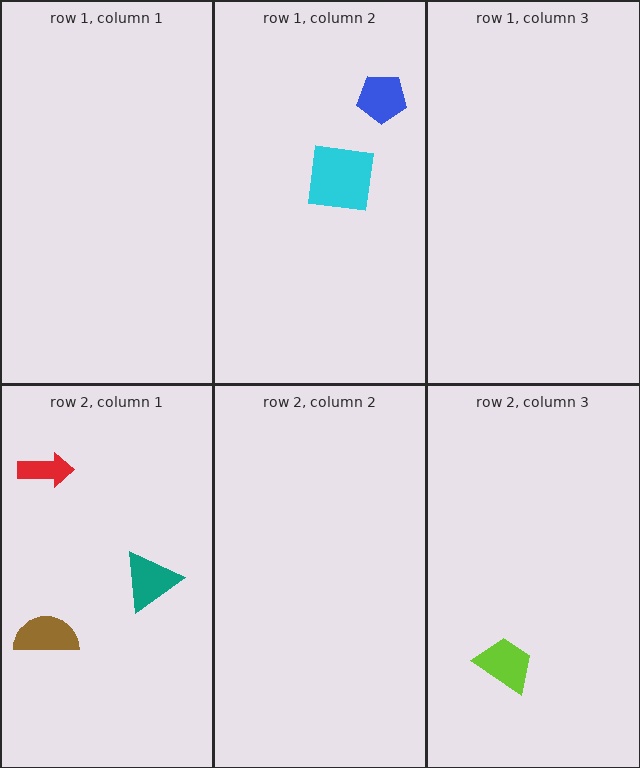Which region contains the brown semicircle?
The row 2, column 1 region.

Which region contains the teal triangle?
The row 2, column 1 region.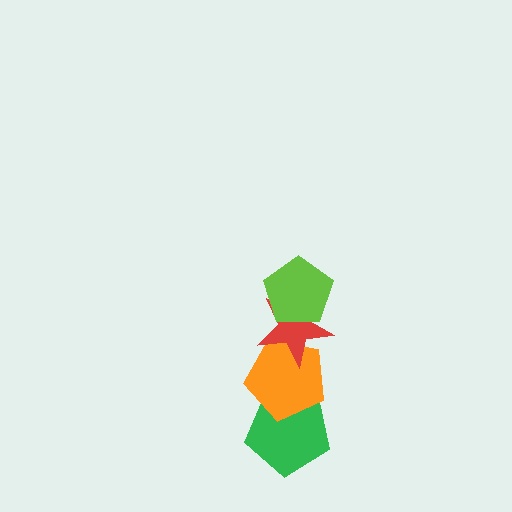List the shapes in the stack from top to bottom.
From top to bottom: the lime pentagon, the red star, the orange pentagon, the green pentagon.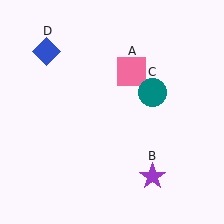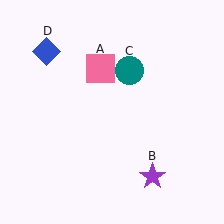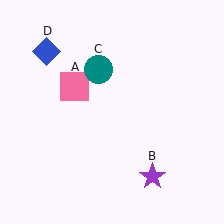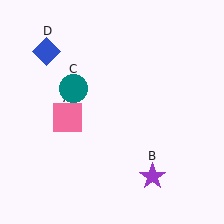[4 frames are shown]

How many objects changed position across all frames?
2 objects changed position: pink square (object A), teal circle (object C).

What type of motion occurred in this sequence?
The pink square (object A), teal circle (object C) rotated counterclockwise around the center of the scene.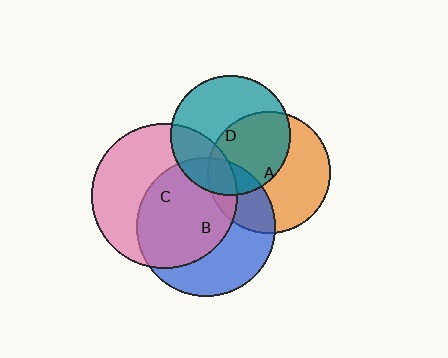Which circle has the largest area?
Circle C (pink).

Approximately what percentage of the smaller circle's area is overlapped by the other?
Approximately 55%.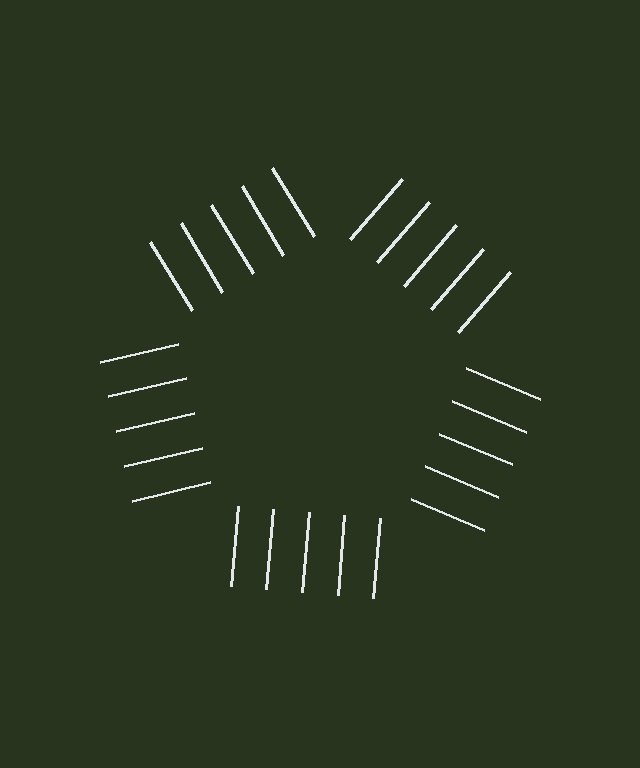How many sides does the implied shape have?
5 sides — the line-ends trace a pentagon.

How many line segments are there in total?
25 — 5 along each of the 5 edges.